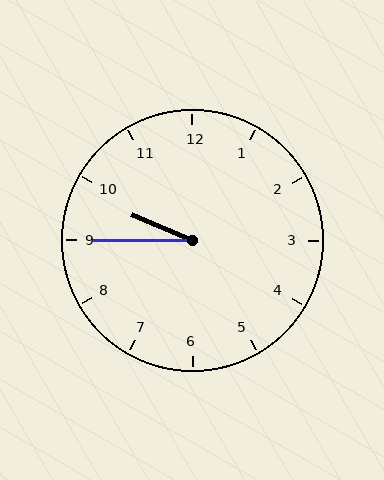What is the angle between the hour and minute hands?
Approximately 22 degrees.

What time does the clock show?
9:45.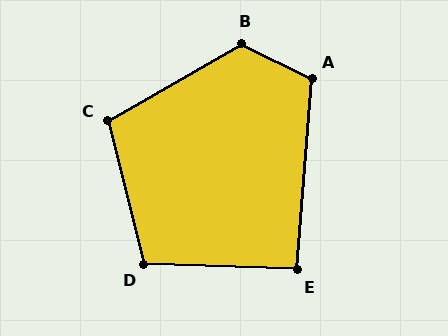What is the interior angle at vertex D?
Approximately 106 degrees (obtuse).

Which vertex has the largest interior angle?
B, at approximately 124 degrees.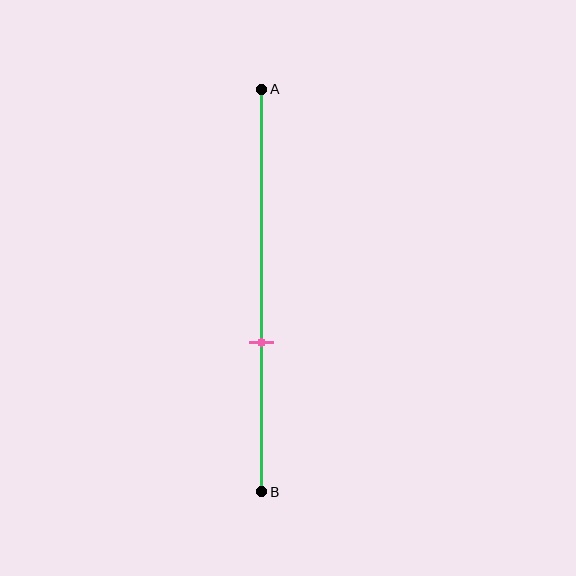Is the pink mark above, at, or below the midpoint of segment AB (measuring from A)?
The pink mark is below the midpoint of segment AB.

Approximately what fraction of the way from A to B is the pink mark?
The pink mark is approximately 65% of the way from A to B.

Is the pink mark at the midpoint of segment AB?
No, the mark is at about 65% from A, not at the 50% midpoint.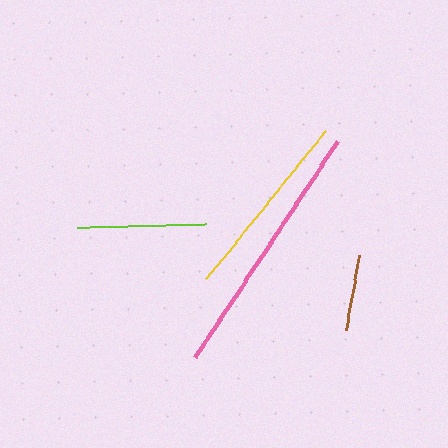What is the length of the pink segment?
The pink segment is approximately 258 pixels long.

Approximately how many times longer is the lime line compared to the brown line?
The lime line is approximately 1.7 times the length of the brown line.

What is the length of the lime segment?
The lime segment is approximately 130 pixels long.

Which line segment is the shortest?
The brown line is the shortest at approximately 76 pixels.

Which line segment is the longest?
The pink line is the longest at approximately 258 pixels.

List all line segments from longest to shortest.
From longest to shortest: pink, yellow, lime, brown.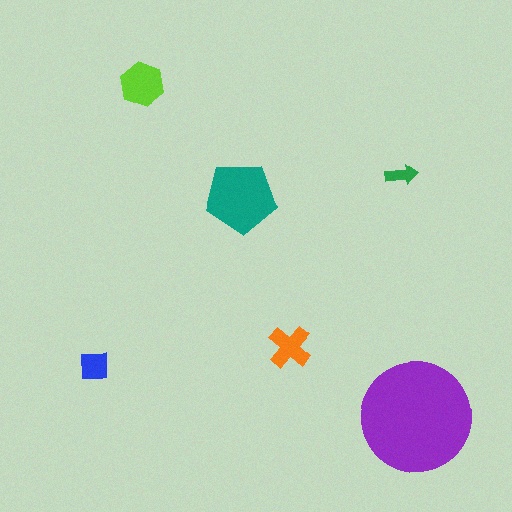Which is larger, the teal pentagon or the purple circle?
The purple circle.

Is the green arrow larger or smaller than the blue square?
Smaller.